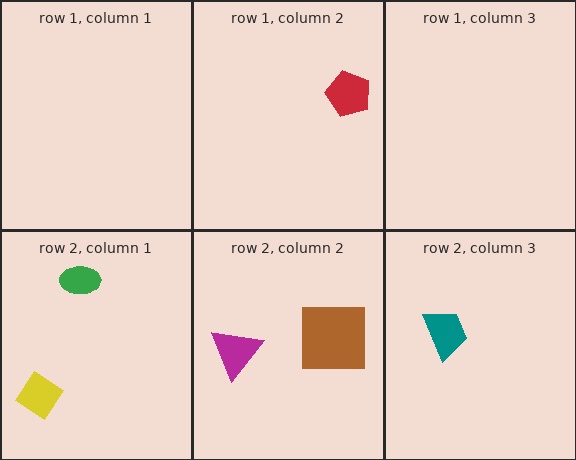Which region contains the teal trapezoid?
The row 2, column 3 region.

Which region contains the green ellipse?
The row 2, column 1 region.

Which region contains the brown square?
The row 2, column 2 region.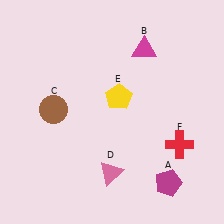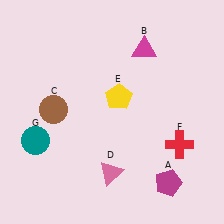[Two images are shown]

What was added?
A teal circle (G) was added in Image 2.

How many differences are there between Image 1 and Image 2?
There is 1 difference between the two images.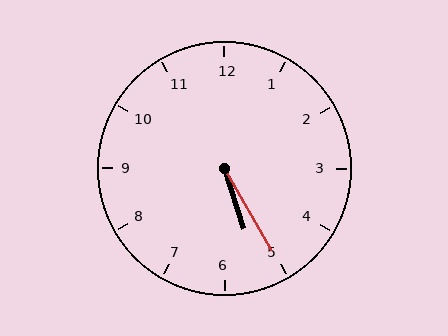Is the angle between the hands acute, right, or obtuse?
It is acute.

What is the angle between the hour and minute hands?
Approximately 12 degrees.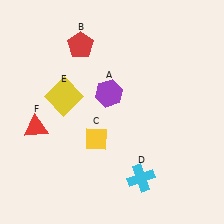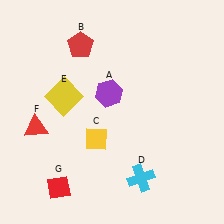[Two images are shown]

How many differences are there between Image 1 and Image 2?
There is 1 difference between the two images.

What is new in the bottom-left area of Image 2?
A red diamond (G) was added in the bottom-left area of Image 2.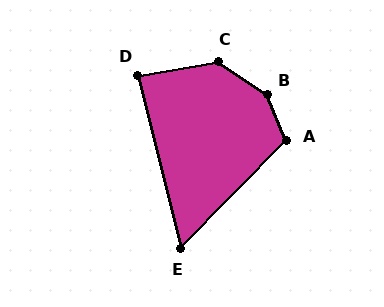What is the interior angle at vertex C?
Approximately 137 degrees (obtuse).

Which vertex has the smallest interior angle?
E, at approximately 59 degrees.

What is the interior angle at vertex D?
Approximately 85 degrees (approximately right).